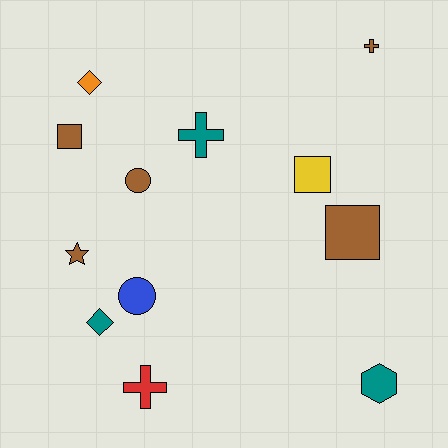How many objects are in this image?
There are 12 objects.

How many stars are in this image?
There is 1 star.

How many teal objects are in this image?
There are 3 teal objects.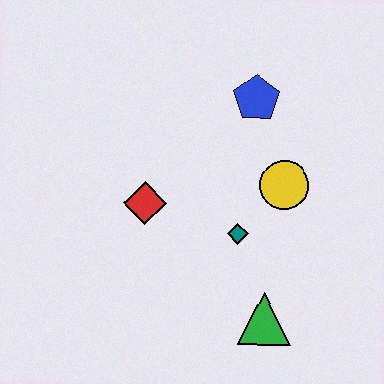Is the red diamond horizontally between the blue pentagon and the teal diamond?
No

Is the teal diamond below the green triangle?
No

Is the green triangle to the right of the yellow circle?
No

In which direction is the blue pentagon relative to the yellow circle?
The blue pentagon is above the yellow circle.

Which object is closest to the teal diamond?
The yellow circle is closest to the teal diamond.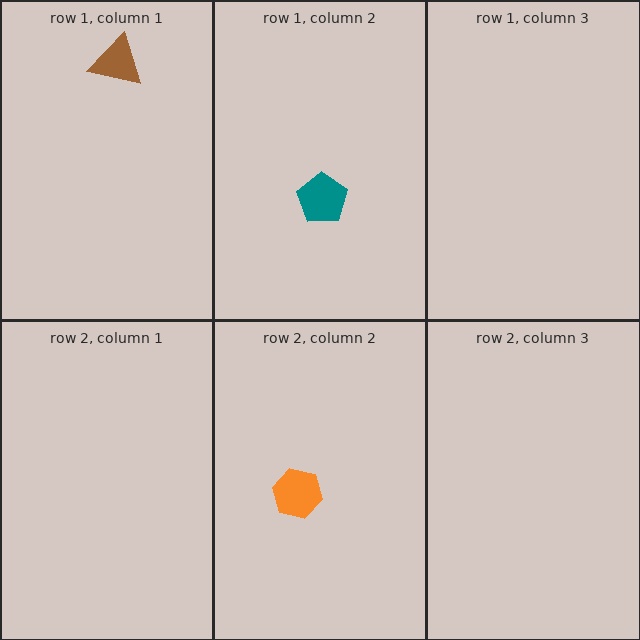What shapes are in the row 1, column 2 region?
The teal pentagon.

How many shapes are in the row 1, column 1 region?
1.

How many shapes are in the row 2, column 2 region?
1.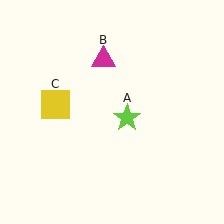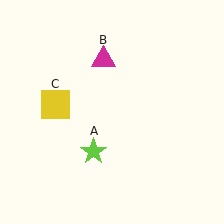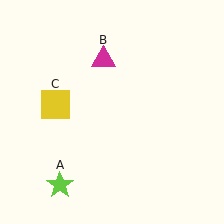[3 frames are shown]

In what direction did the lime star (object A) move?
The lime star (object A) moved down and to the left.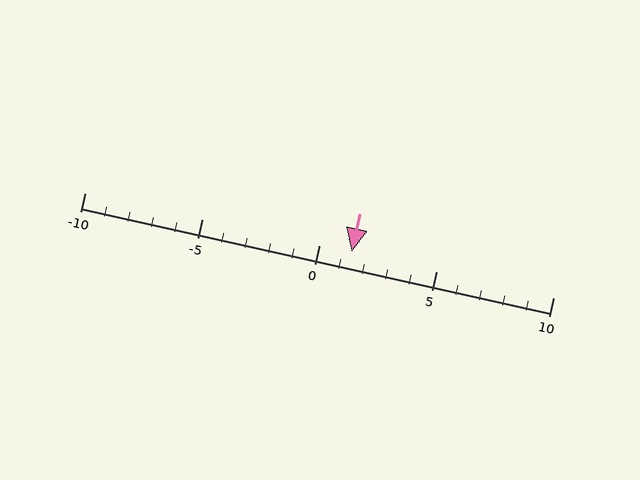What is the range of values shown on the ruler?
The ruler shows values from -10 to 10.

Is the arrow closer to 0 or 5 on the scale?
The arrow is closer to 0.